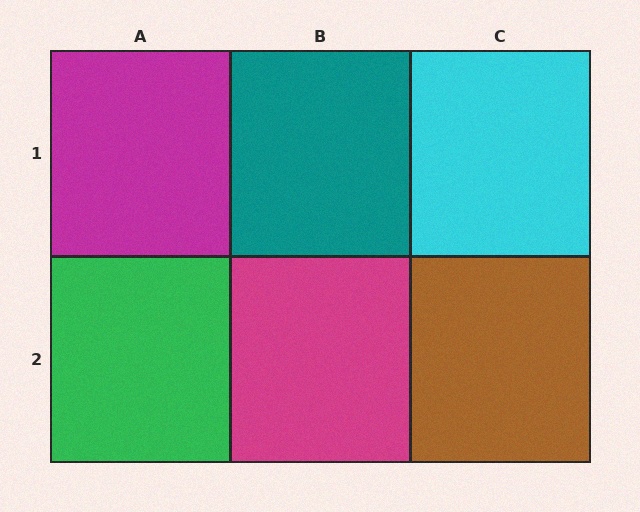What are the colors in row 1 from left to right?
Magenta, teal, cyan.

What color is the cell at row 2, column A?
Green.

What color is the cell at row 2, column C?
Brown.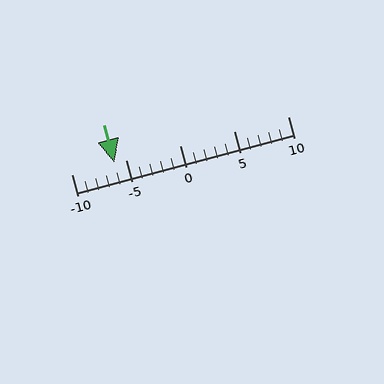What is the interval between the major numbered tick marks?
The major tick marks are spaced 5 units apart.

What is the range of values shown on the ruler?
The ruler shows values from -10 to 10.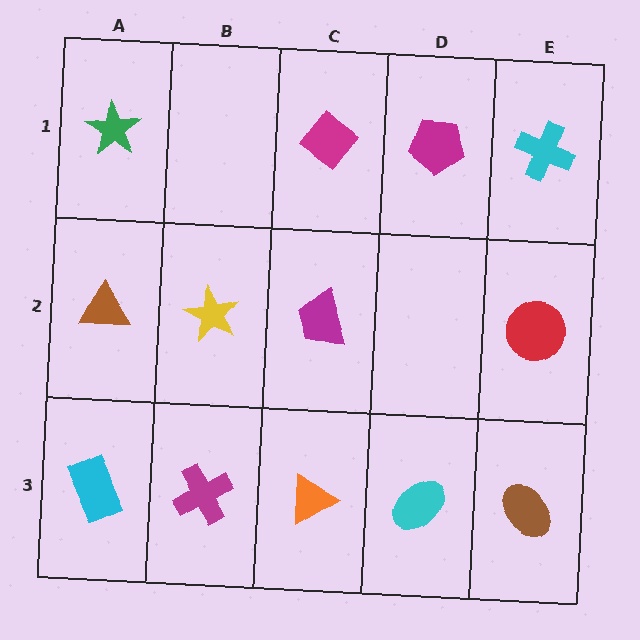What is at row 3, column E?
A brown ellipse.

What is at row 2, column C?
A magenta trapezoid.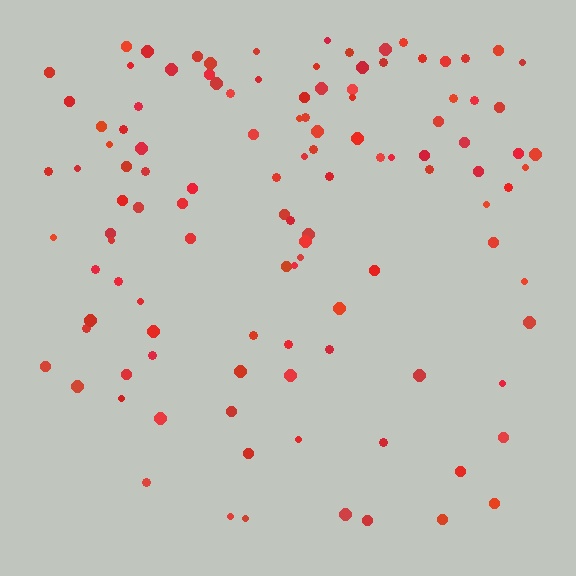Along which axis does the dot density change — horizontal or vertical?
Vertical.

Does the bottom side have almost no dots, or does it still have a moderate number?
Still a moderate number, just noticeably fewer than the top.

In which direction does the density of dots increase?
From bottom to top, with the top side densest.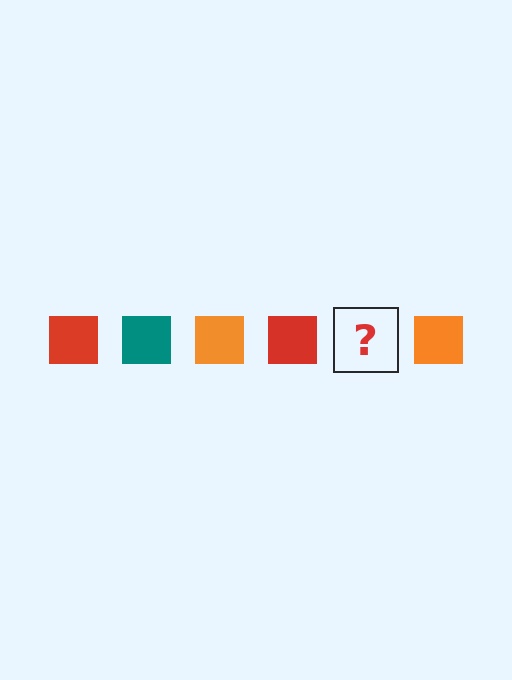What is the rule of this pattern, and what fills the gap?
The rule is that the pattern cycles through red, teal, orange squares. The gap should be filled with a teal square.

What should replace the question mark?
The question mark should be replaced with a teal square.